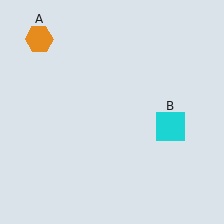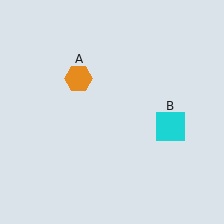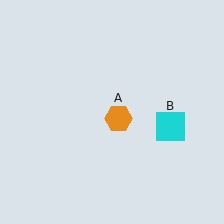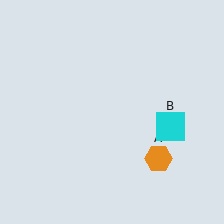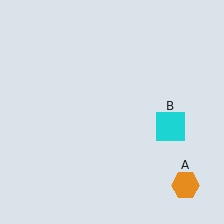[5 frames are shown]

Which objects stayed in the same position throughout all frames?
Cyan square (object B) remained stationary.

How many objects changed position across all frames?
1 object changed position: orange hexagon (object A).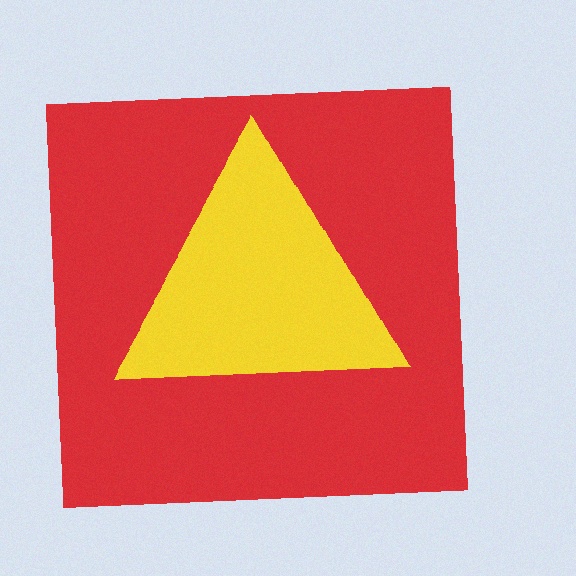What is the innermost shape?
The yellow triangle.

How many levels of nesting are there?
2.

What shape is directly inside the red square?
The yellow triangle.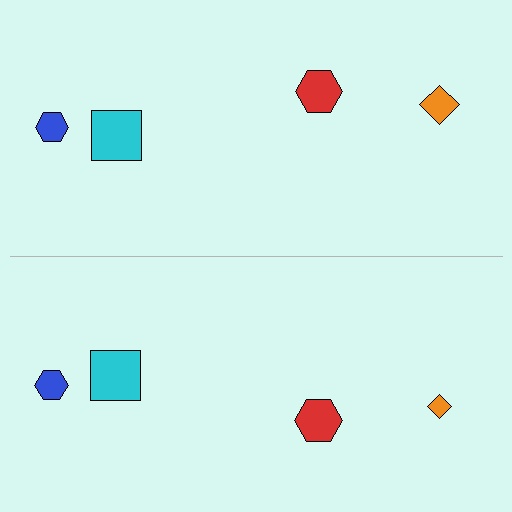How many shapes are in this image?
There are 8 shapes in this image.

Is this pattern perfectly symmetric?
No, the pattern is not perfectly symmetric. The orange diamond on the bottom side has a different size than its mirror counterpart.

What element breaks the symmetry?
The orange diamond on the bottom side has a different size than its mirror counterpart.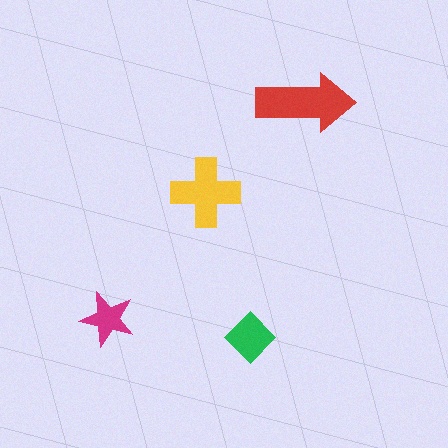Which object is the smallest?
The magenta star.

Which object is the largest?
The red arrow.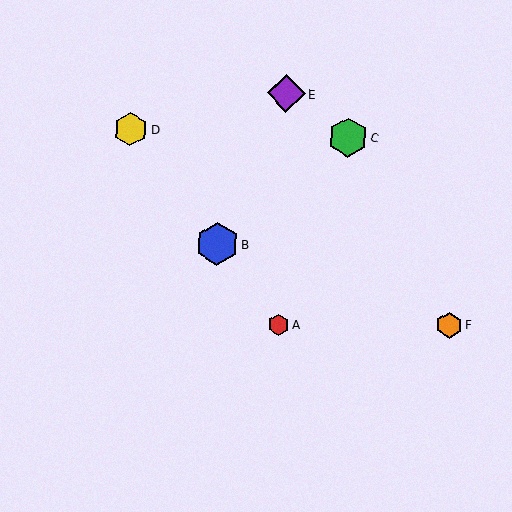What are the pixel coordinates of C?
Object C is at (348, 137).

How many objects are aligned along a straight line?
3 objects (A, B, D) are aligned along a straight line.